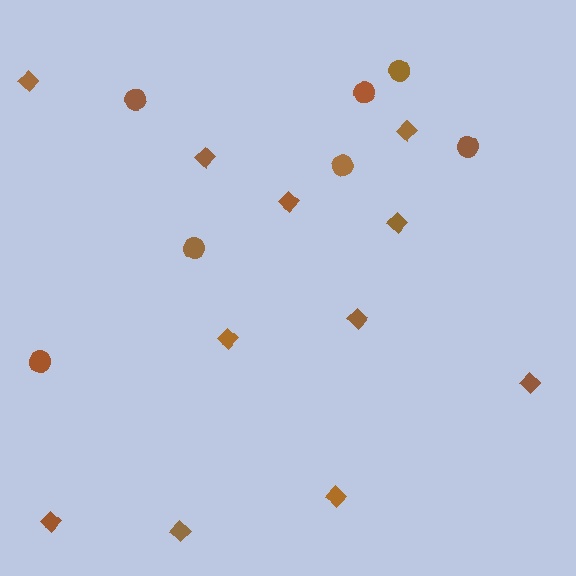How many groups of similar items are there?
There are 2 groups: one group of diamonds (11) and one group of circles (7).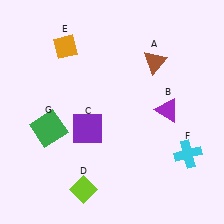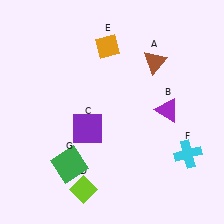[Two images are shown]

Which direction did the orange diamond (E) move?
The orange diamond (E) moved right.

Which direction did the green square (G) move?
The green square (G) moved down.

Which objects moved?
The objects that moved are: the orange diamond (E), the green square (G).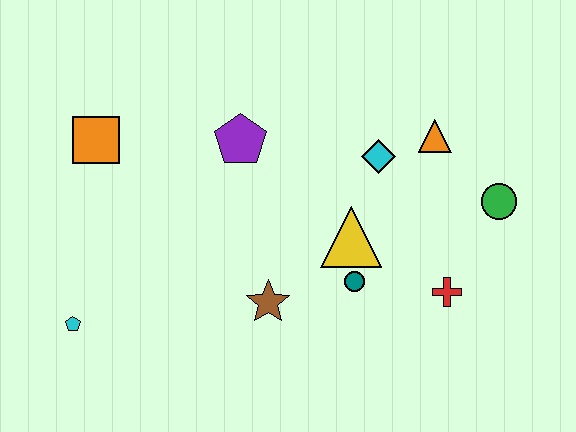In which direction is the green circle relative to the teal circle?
The green circle is to the right of the teal circle.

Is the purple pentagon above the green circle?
Yes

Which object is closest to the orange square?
The purple pentagon is closest to the orange square.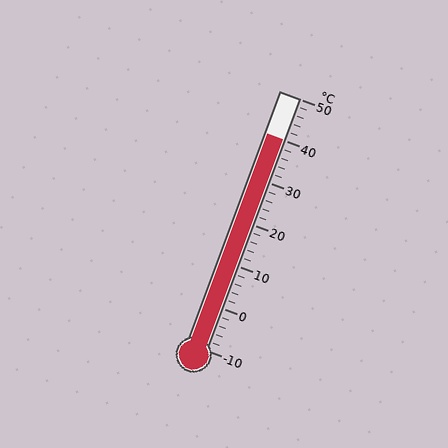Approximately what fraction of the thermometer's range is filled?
The thermometer is filled to approximately 85% of its range.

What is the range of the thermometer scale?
The thermometer scale ranges from -10°C to 50°C.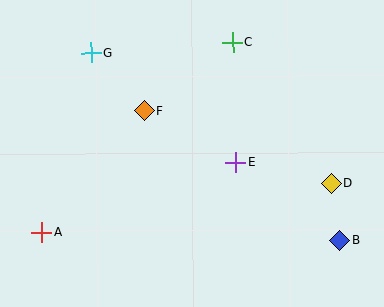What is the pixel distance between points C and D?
The distance between C and D is 172 pixels.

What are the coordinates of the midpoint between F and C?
The midpoint between F and C is at (188, 77).